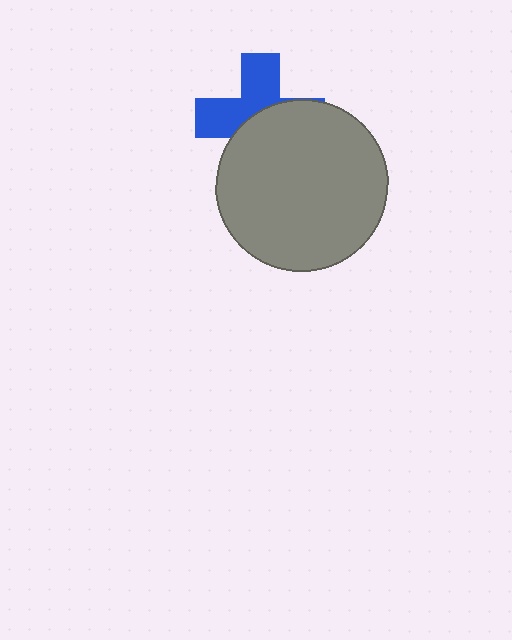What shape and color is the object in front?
The object in front is a gray circle.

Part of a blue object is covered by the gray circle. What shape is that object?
It is a cross.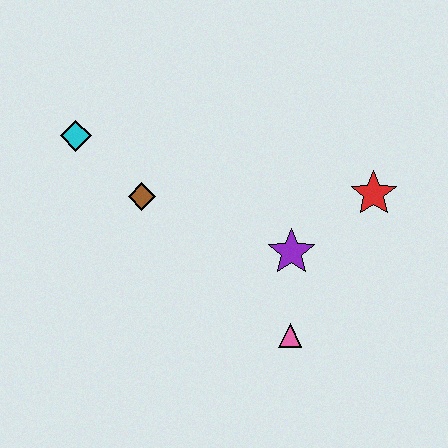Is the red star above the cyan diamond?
No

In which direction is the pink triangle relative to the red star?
The pink triangle is below the red star.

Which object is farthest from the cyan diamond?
The red star is farthest from the cyan diamond.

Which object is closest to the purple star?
The pink triangle is closest to the purple star.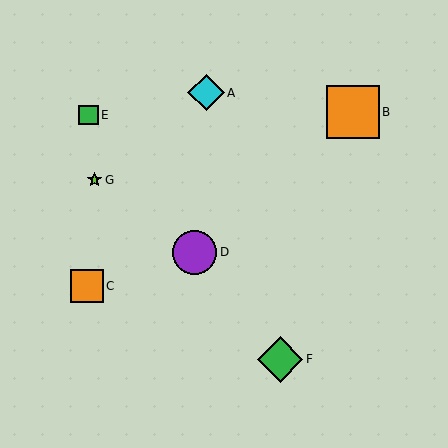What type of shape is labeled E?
Shape E is a green square.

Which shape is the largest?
The orange square (labeled B) is the largest.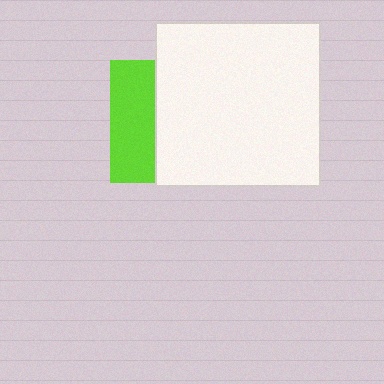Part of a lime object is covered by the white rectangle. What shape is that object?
It is a square.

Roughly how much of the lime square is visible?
A small part of it is visible (roughly 37%).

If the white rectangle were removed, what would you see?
You would see the complete lime square.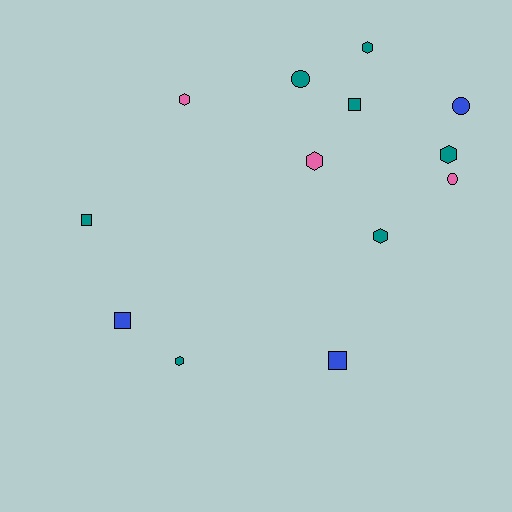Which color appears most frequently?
Teal, with 7 objects.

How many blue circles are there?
There is 1 blue circle.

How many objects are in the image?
There are 13 objects.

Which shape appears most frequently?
Hexagon, with 6 objects.